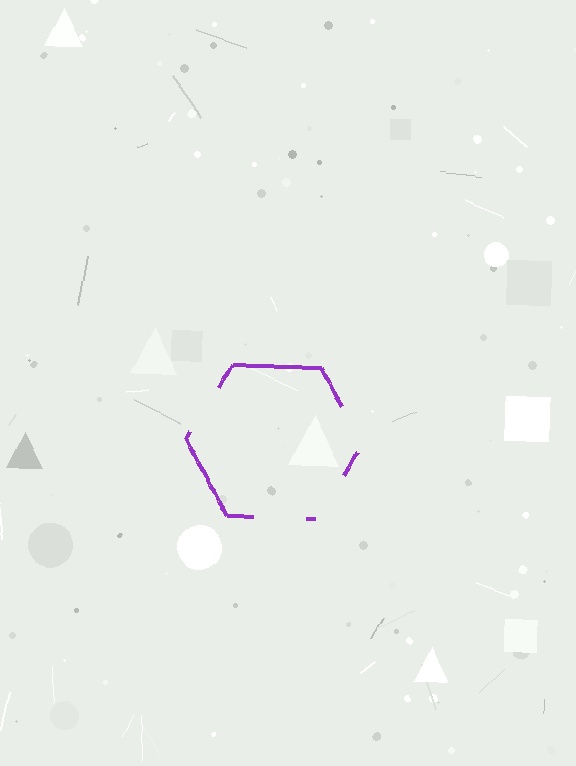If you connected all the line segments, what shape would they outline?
They would outline a hexagon.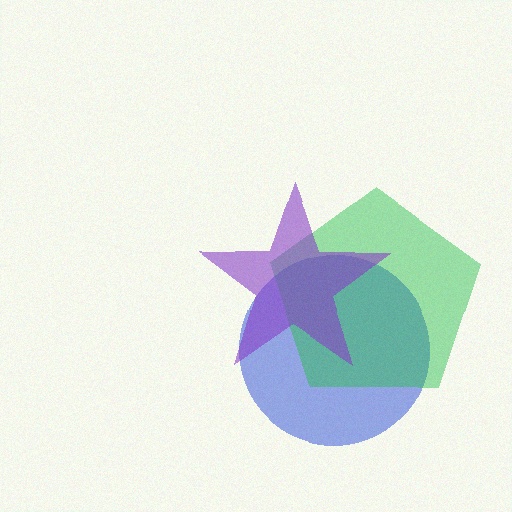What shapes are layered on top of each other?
The layered shapes are: a blue circle, a green pentagon, a purple star.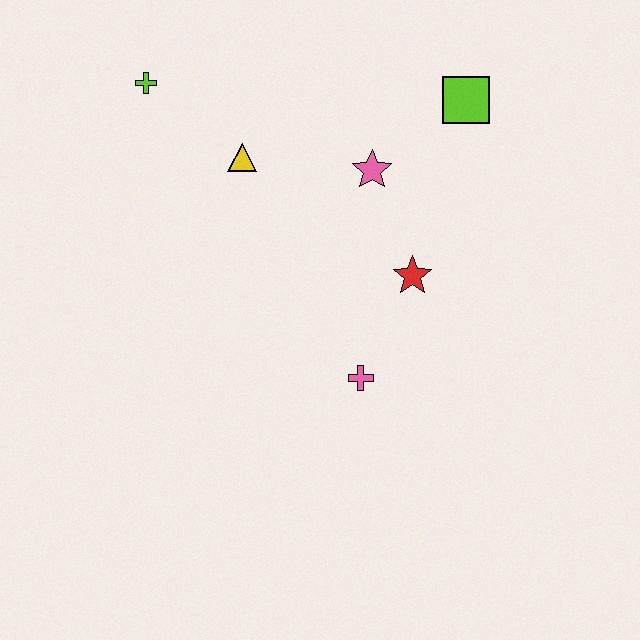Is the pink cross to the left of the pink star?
Yes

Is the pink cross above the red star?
No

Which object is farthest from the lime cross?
The pink cross is farthest from the lime cross.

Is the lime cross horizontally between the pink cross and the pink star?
No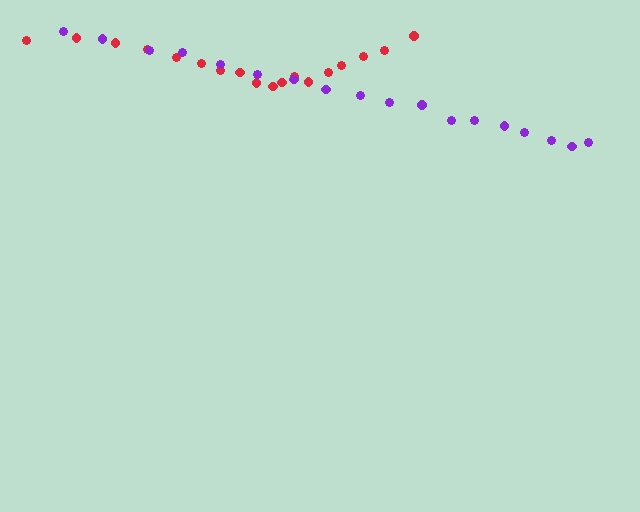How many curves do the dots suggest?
There are 2 distinct paths.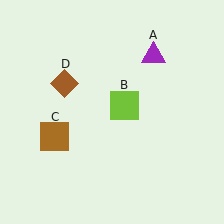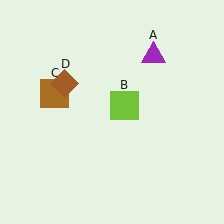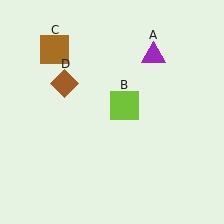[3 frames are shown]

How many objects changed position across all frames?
1 object changed position: brown square (object C).